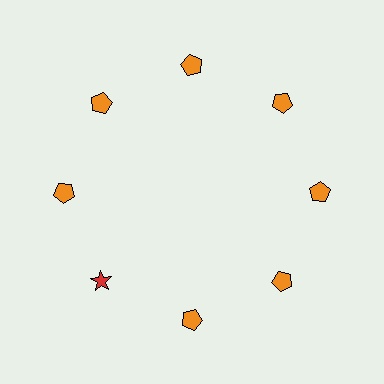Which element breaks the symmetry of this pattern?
The red star at roughly the 8 o'clock position breaks the symmetry. All other shapes are orange pentagons.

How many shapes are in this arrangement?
There are 8 shapes arranged in a ring pattern.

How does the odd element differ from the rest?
It differs in both color (red instead of orange) and shape (star instead of pentagon).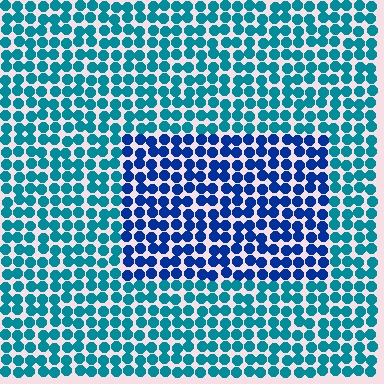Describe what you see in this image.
The image is filled with small teal elements in a uniform arrangement. A rectangle-shaped region is visible where the elements are tinted to a slightly different hue, forming a subtle color boundary.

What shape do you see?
I see a rectangle.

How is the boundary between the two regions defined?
The boundary is defined purely by a slight shift in hue (about 36 degrees). Spacing, size, and orientation are identical on both sides.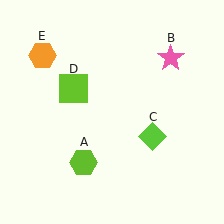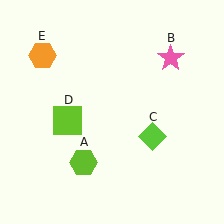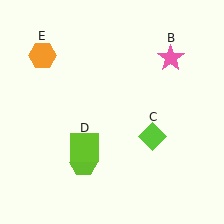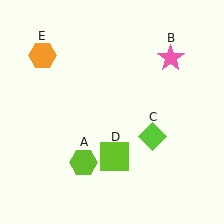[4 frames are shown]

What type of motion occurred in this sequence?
The lime square (object D) rotated counterclockwise around the center of the scene.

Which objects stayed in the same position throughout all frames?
Lime hexagon (object A) and pink star (object B) and lime diamond (object C) and orange hexagon (object E) remained stationary.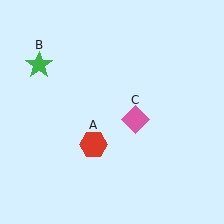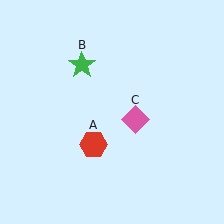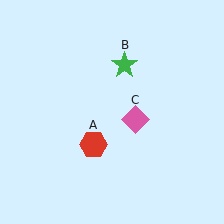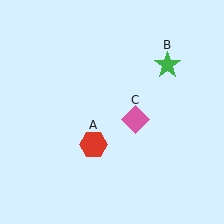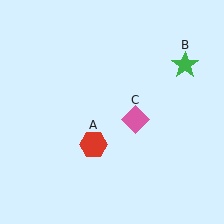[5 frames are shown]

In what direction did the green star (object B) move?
The green star (object B) moved right.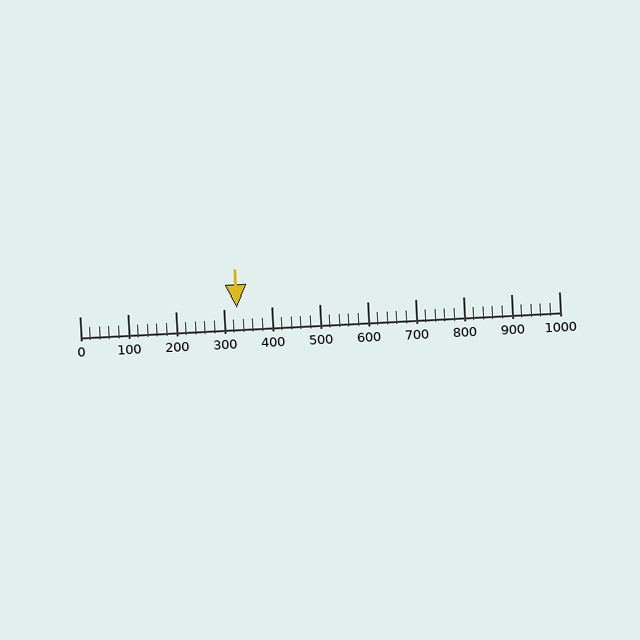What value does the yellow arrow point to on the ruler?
The yellow arrow points to approximately 327.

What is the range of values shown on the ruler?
The ruler shows values from 0 to 1000.